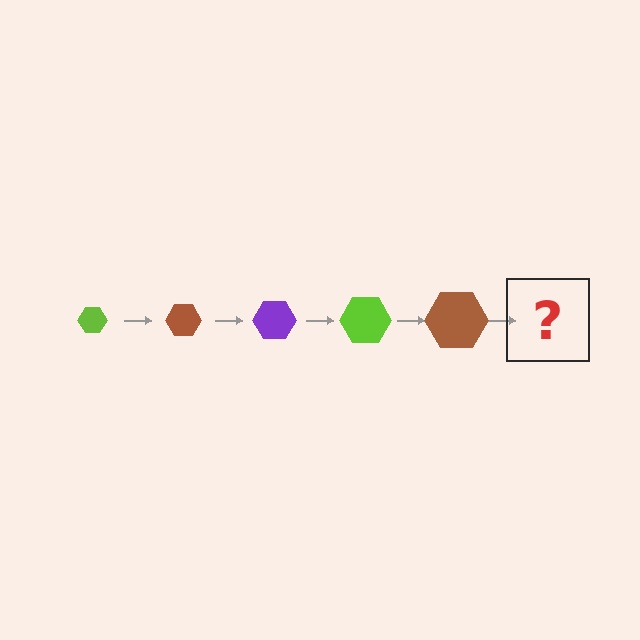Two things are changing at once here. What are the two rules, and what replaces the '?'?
The two rules are that the hexagon grows larger each step and the color cycles through lime, brown, and purple. The '?' should be a purple hexagon, larger than the previous one.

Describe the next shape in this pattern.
It should be a purple hexagon, larger than the previous one.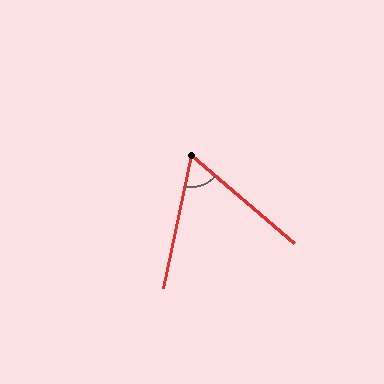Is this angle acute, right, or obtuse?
It is acute.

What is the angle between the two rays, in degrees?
Approximately 61 degrees.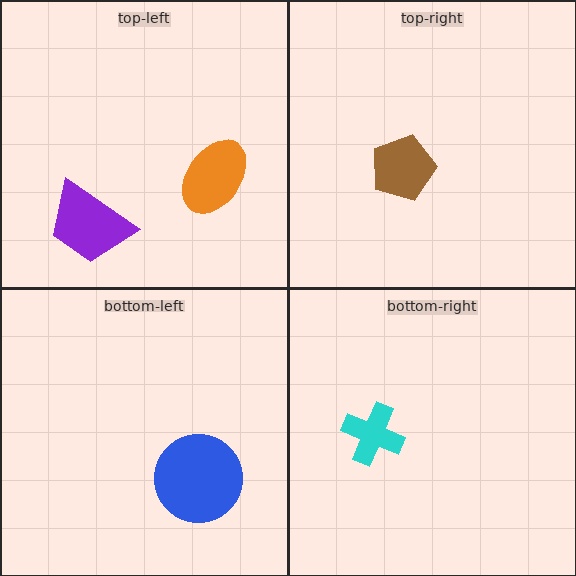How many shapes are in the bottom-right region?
1.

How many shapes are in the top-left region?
2.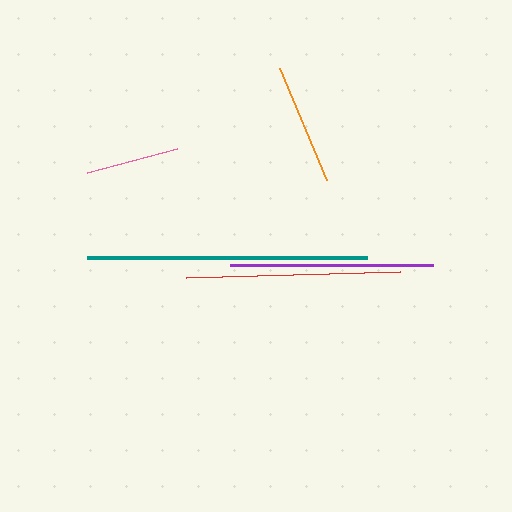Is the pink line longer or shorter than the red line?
The red line is longer than the pink line.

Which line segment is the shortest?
The pink line is the shortest at approximately 93 pixels.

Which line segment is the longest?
The teal line is the longest at approximately 280 pixels.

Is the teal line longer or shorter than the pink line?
The teal line is longer than the pink line.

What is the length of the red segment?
The red segment is approximately 213 pixels long.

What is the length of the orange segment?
The orange segment is approximately 122 pixels long.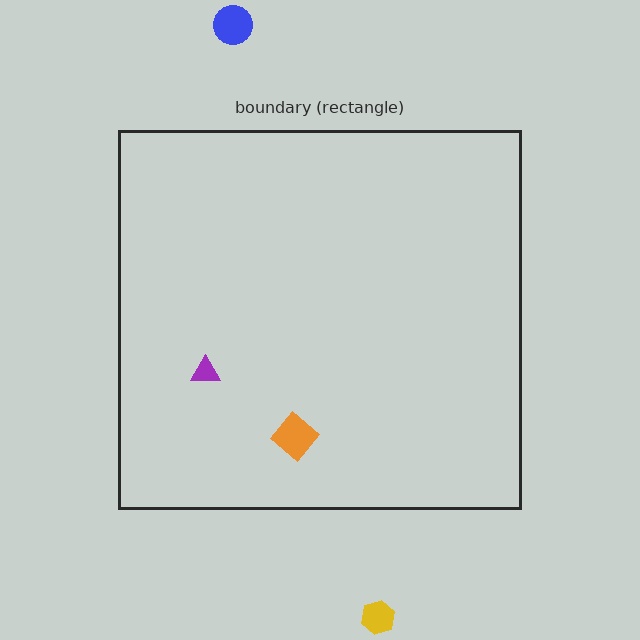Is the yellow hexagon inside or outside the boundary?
Outside.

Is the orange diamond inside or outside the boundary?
Inside.